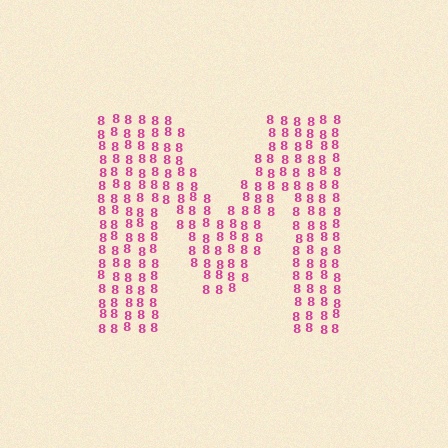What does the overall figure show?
The overall figure shows the letter M.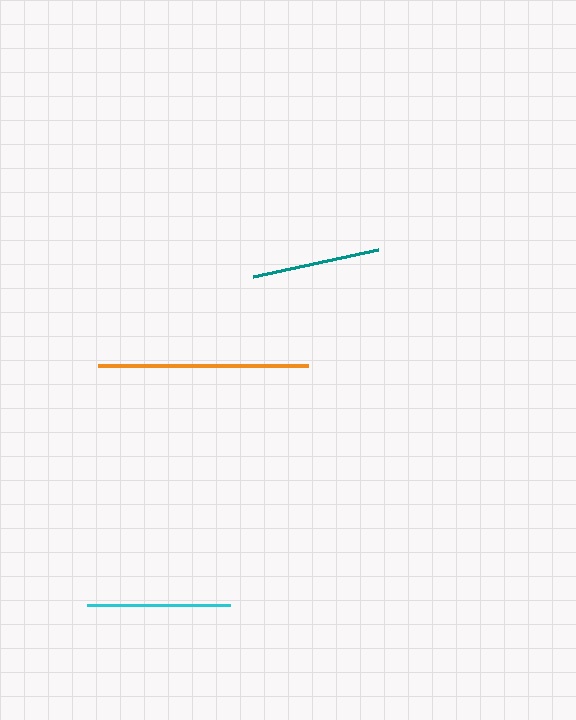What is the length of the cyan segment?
The cyan segment is approximately 143 pixels long.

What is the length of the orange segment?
The orange segment is approximately 210 pixels long.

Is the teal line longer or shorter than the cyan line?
The cyan line is longer than the teal line.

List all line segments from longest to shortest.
From longest to shortest: orange, cyan, teal.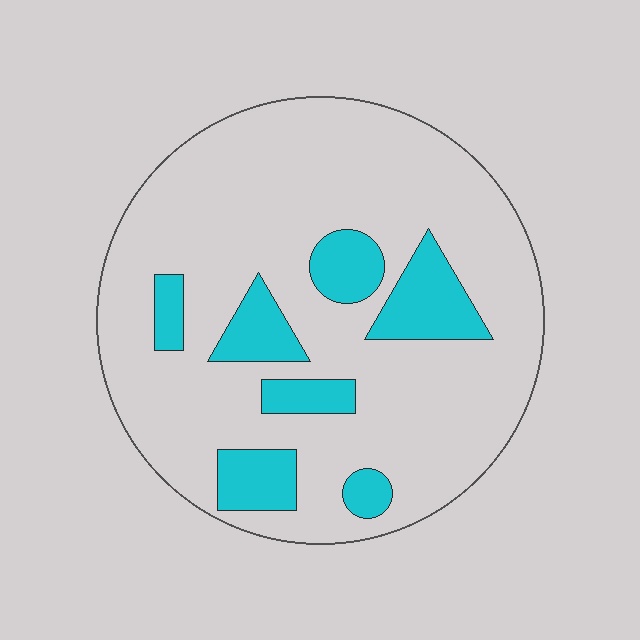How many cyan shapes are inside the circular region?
7.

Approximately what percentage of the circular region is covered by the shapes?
Approximately 20%.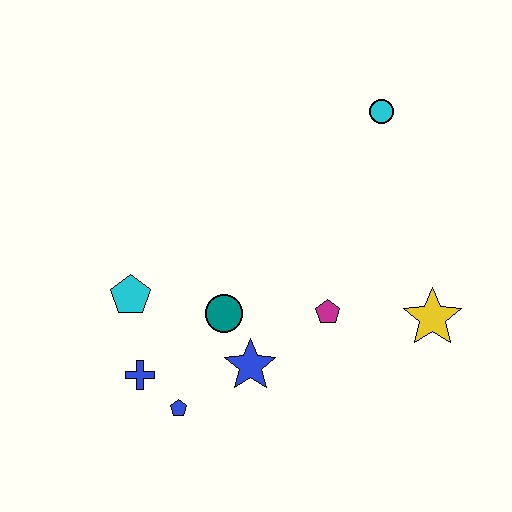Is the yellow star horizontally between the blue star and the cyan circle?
No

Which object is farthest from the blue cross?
The cyan circle is farthest from the blue cross.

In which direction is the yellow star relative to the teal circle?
The yellow star is to the right of the teal circle.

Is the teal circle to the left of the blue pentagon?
No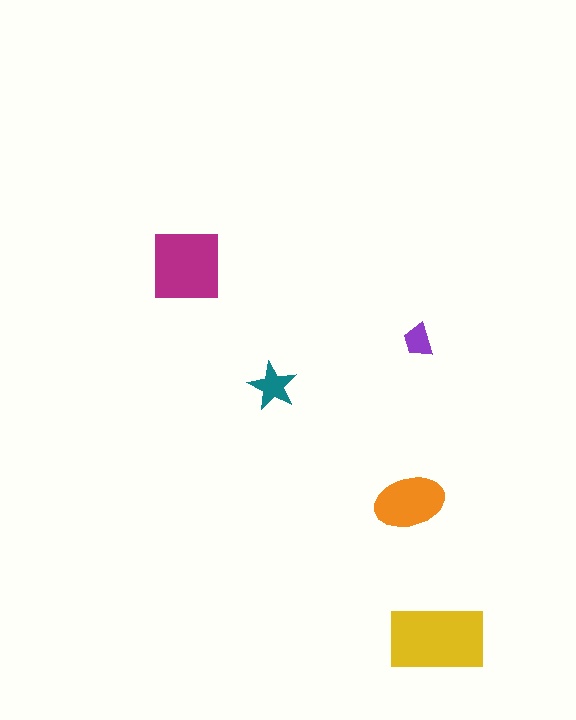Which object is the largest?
The yellow rectangle.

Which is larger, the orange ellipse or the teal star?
The orange ellipse.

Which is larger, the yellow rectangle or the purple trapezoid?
The yellow rectangle.